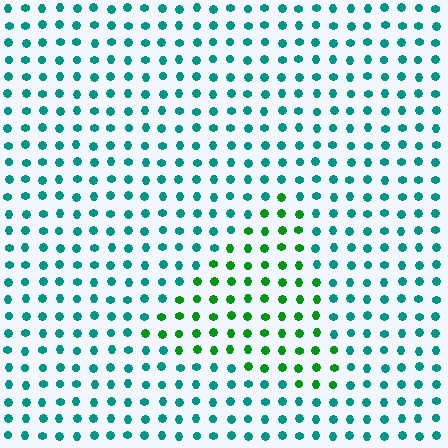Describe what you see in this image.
The image is filled with small teal elements in a uniform arrangement. A triangle-shaped region is visible where the elements are tinted to a slightly different hue, forming a subtle color boundary.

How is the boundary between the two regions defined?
The boundary is defined purely by a slight shift in hue (about 46 degrees). Spacing, size, and orientation are identical on both sides.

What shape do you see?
I see a triangle.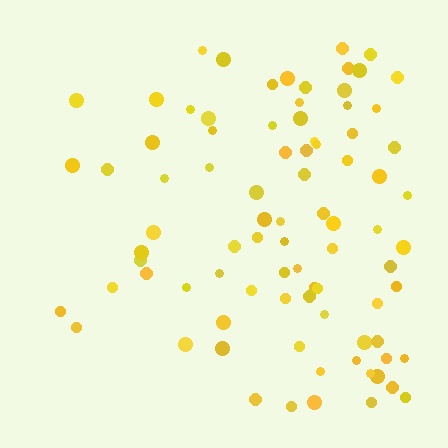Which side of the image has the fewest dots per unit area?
The left.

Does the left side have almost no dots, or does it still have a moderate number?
Still a moderate number, just noticeably fewer than the right.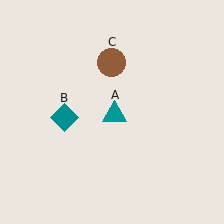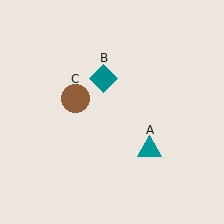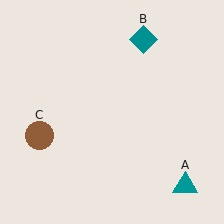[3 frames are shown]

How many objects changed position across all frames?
3 objects changed position: teal triangle (object A), teal diamond (object B), brown circle (object C).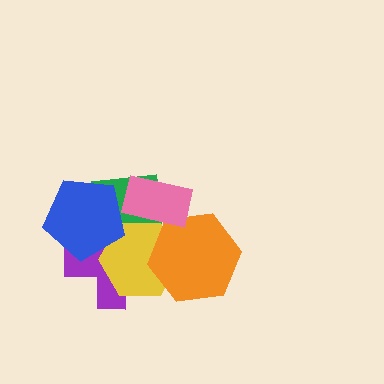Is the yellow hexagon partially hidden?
Yes, it is partially covered by another shape.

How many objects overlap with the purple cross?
4 objects overlap with the purple cross.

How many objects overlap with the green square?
5 objects overlap with the green square.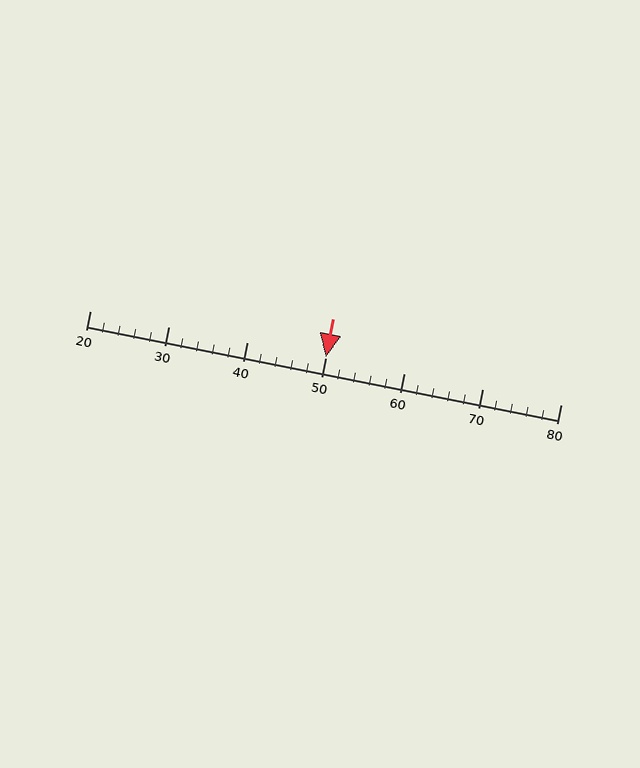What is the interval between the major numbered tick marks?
The major tick marks are spaced 10 units apart.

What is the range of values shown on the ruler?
The ruler shows values from 20 to 80.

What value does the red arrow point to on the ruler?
The red arrow points to approximately 50.